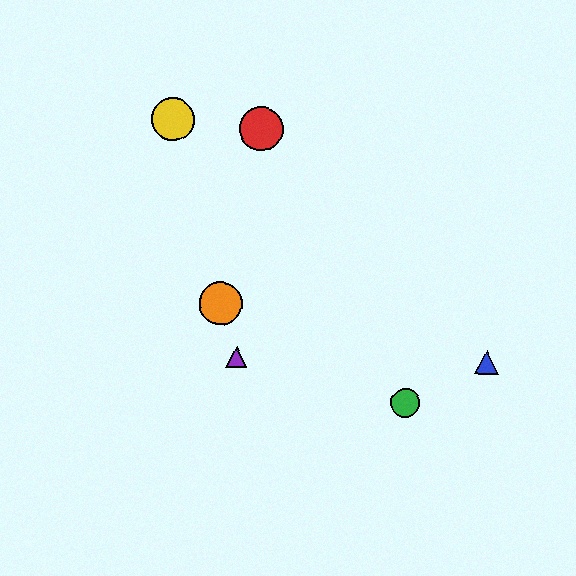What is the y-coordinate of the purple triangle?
The purple triangle is at y≈357.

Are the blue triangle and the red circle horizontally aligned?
No, the blue triangle is at y≈363 and the red circle is at y≈129.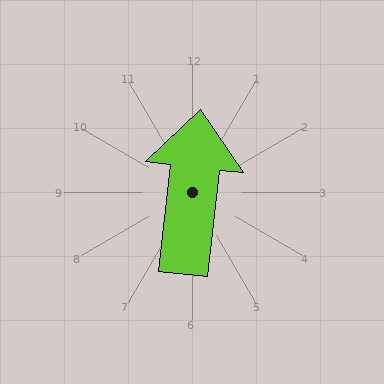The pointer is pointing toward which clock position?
Roughly 12 o'clock.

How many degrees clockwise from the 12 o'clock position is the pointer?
Approximately 6 degrees.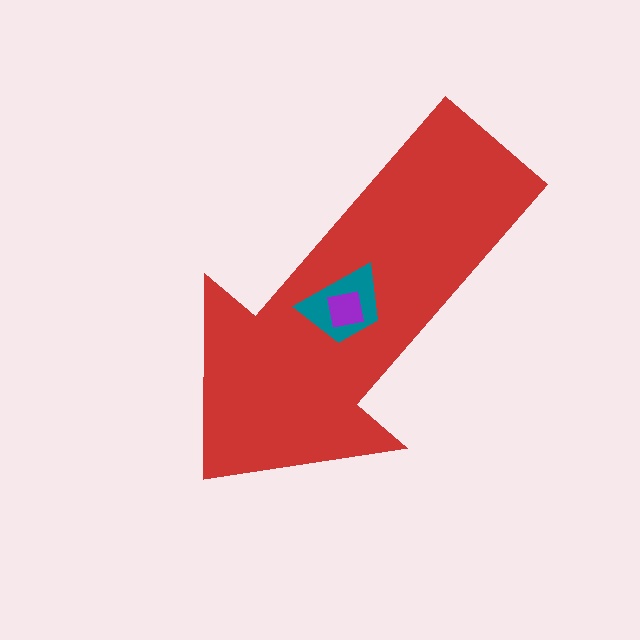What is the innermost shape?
The purple square.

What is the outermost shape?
The red arrow.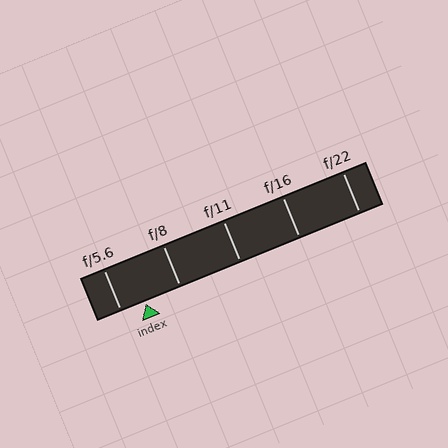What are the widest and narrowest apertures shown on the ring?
The widest aperture shown is f/5.6 and the narrowest is f/22.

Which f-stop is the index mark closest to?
The index mark is closest to f/5.6.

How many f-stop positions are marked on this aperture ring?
There are 5 f-stop positions marked.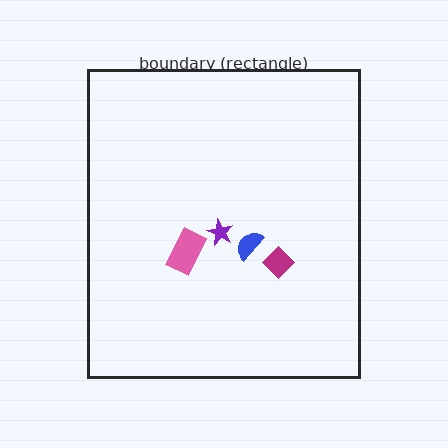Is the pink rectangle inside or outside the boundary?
Inside.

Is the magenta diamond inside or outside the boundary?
Inside.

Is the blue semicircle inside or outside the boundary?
Inside.